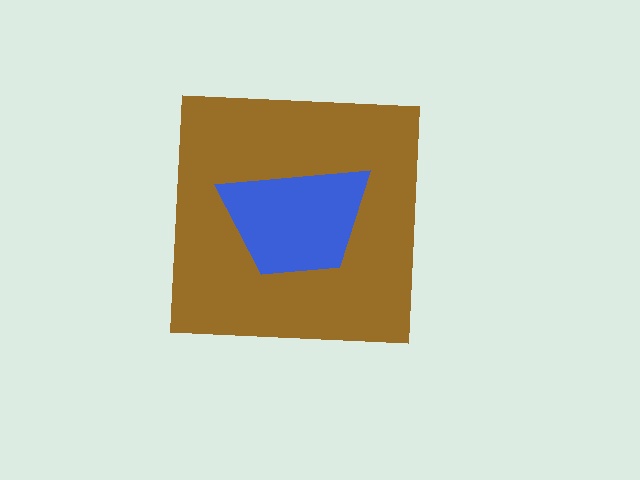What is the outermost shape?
The brown square.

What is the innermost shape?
The blue trapezoid.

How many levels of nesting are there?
2.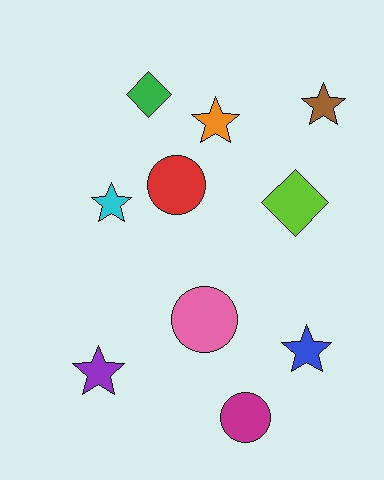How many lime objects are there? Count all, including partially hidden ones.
There is 1 lime object.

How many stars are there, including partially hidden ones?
There are 5 stars.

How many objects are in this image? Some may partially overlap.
There are 10 objects.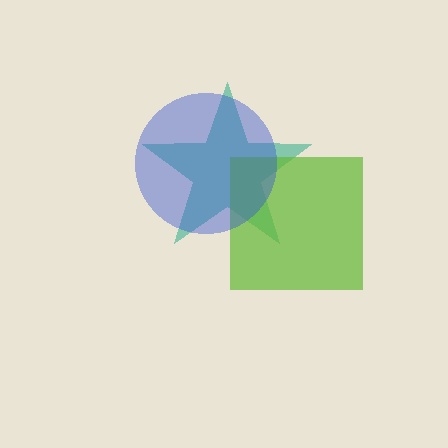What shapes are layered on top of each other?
The layered shapes are: a teal star, a lime square, a blue circle.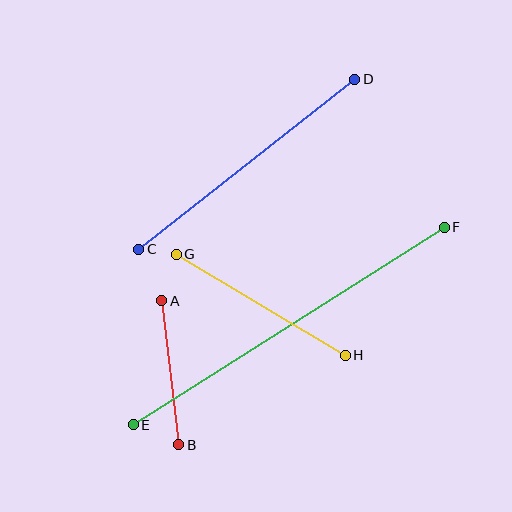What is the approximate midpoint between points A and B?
The midpoint is at approximately (170, 373) pixels.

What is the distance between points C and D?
The distance is approximately 275 pixels.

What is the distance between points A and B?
The distance is approximately 145 pixels.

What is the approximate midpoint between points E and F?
The midpoint is at approximately (289, 326) pixels.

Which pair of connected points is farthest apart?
Points E and F are farthest apart.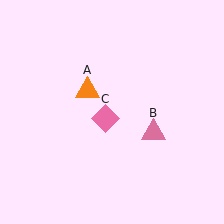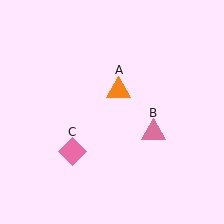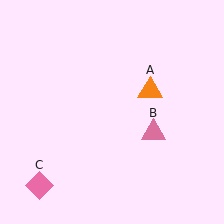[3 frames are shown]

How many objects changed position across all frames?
2 objects changed position: orange triangle (object A), pink diamond (object C).